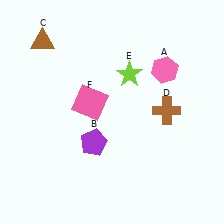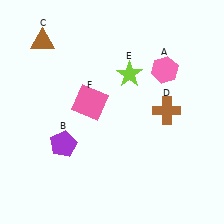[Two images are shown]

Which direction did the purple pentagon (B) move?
The purple pentagon (B) moved left.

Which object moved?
The purple pentagon (B) moved left.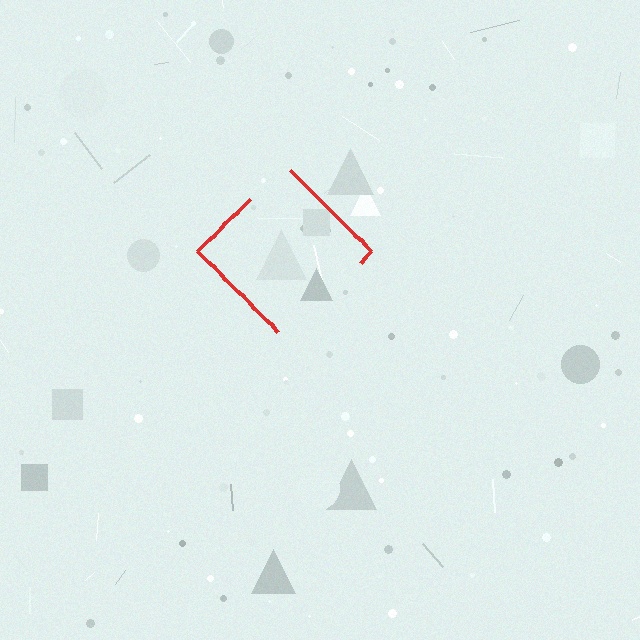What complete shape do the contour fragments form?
The contour fragments form a diamond.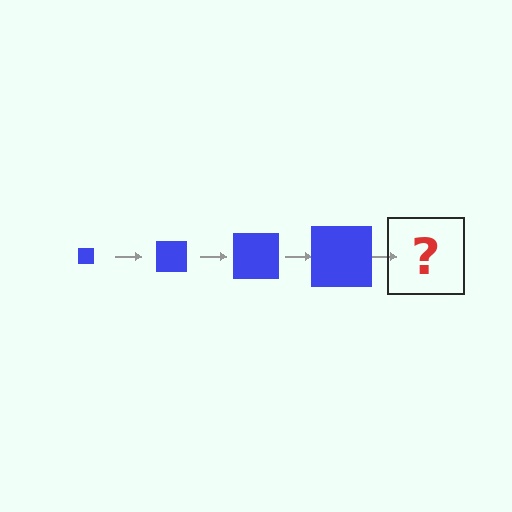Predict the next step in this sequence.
The next step is a blue square, larger than the previous one.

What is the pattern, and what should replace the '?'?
The pattern is that the square gets progressively larger each step. The '?' should be a blue square, larger than the previous one.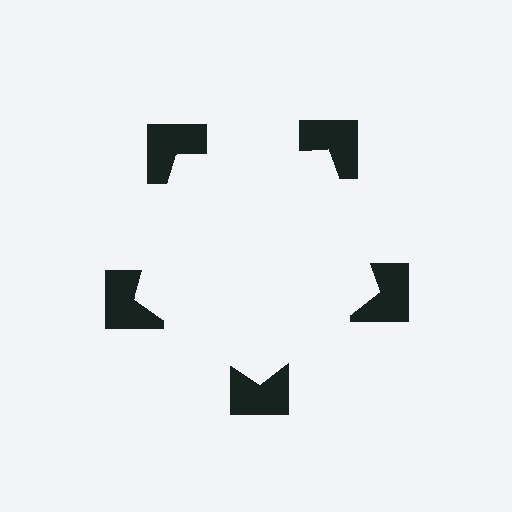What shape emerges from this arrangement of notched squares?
An illusory pentagon — its edges are inferred from the aligned wedge cuts in the notched squares, not physically drawn.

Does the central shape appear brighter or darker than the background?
It typically appears slightly brighter than the background, even though no actual brightness change is drawn.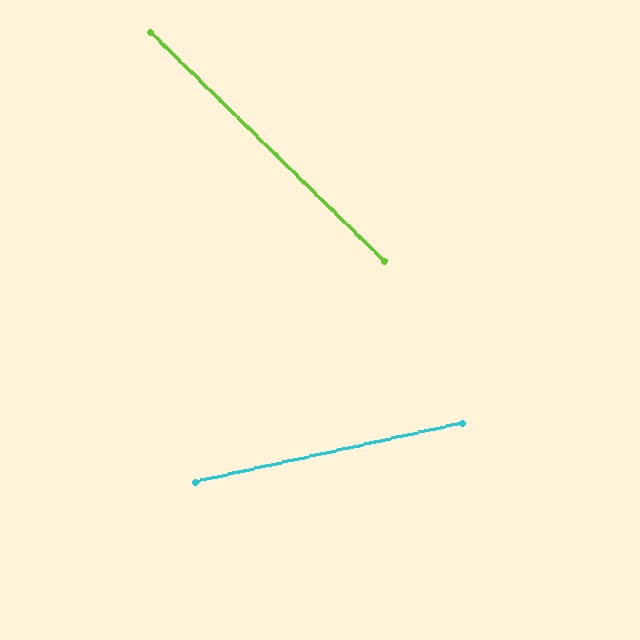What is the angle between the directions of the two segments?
Approximately 57 degrees.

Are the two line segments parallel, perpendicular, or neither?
Neither parallel nor perpendicular — they differ by about 57°.